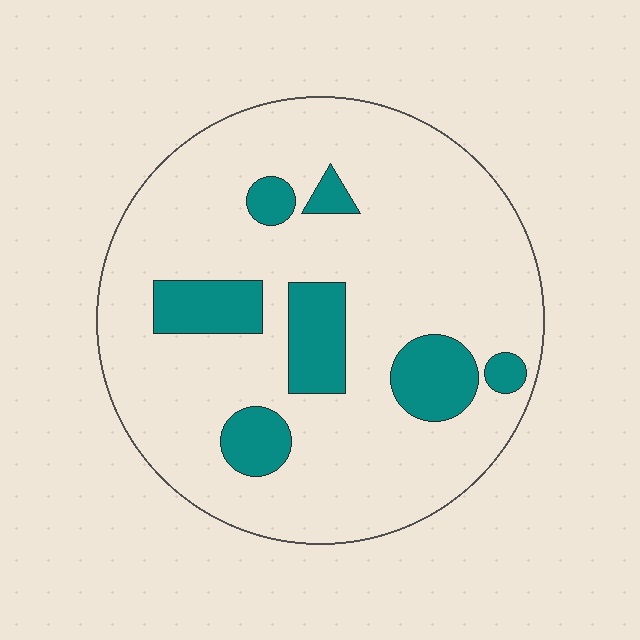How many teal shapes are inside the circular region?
7.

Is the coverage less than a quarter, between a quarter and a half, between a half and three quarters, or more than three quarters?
Less than a quarter.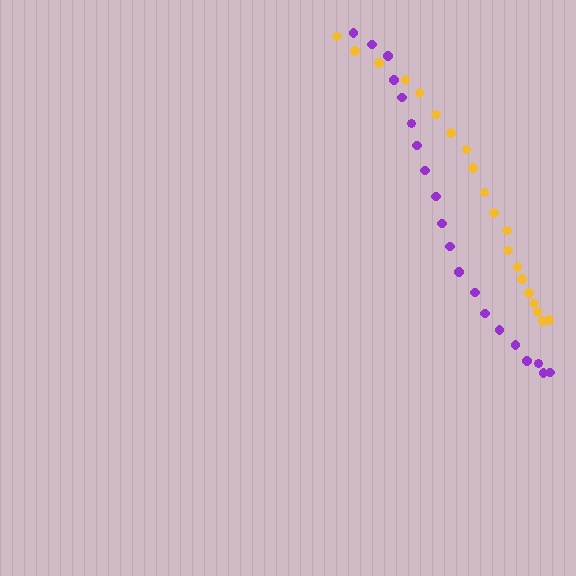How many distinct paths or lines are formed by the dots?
There are 2 distinct paths.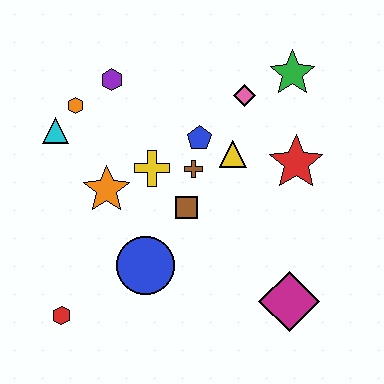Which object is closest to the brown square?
The brown cross is closest to the brown square.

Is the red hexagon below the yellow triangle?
Yes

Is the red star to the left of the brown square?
No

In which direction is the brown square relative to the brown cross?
The brown square is below the brown cross.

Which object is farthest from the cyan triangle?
The magenta diamond is farthest from the cyan triangle.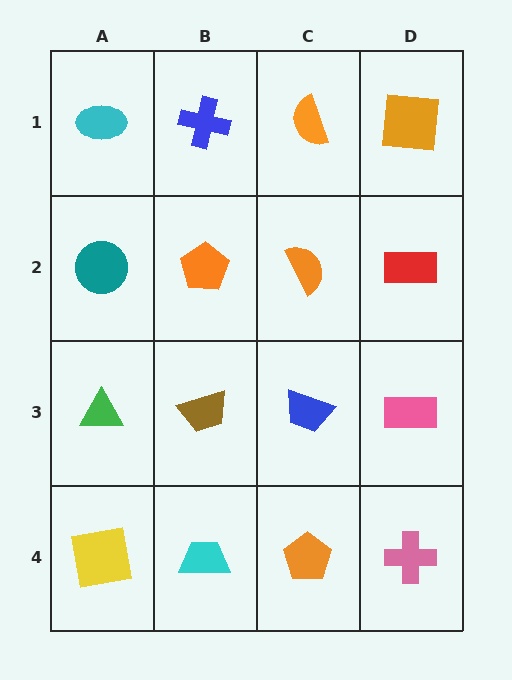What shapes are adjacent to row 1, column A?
A teal circle (row 2, column A), a blue cross (row 1, column B).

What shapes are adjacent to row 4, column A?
A green triangle (row 3, column A), a cyan trapezoid (row 4, column B).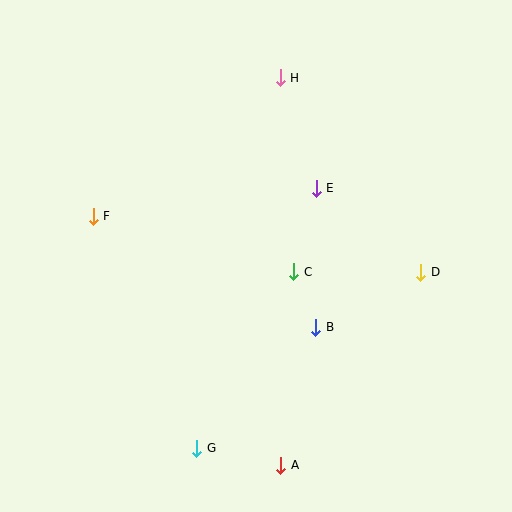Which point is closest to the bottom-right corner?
Point A is closest to the bottom-right corner.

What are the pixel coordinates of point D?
Point D is at (421, 272).